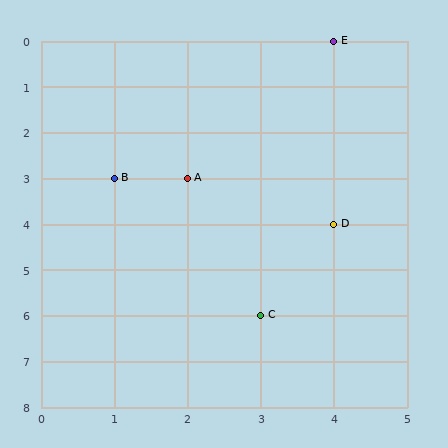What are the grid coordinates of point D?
Point D is at grid coordinates (4, 4).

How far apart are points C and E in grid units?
Points C and E are 1 column and 6 rows apart (about 6.1 grid units diagonally).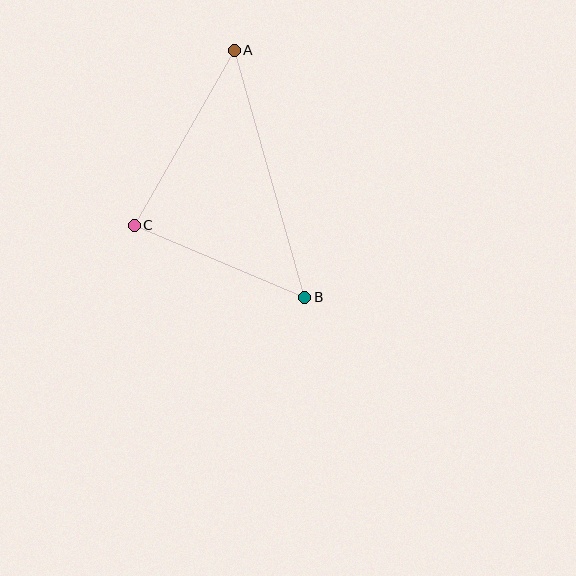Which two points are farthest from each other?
Points A and B are farthest from each other.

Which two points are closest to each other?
Points B and C are closest to each other.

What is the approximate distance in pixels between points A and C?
The distance between A and C is approximately 201 pixels.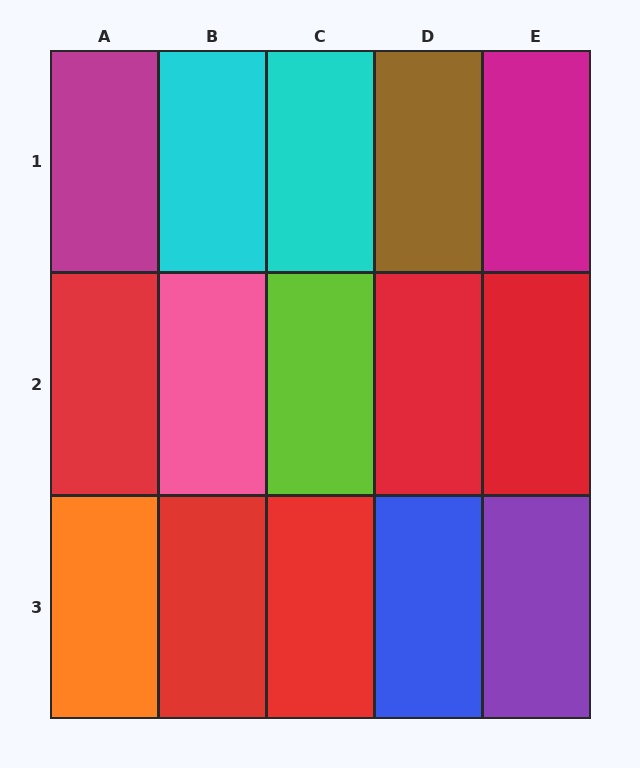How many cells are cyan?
2 cells are cyan.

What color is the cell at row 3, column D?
Blue.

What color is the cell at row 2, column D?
Red.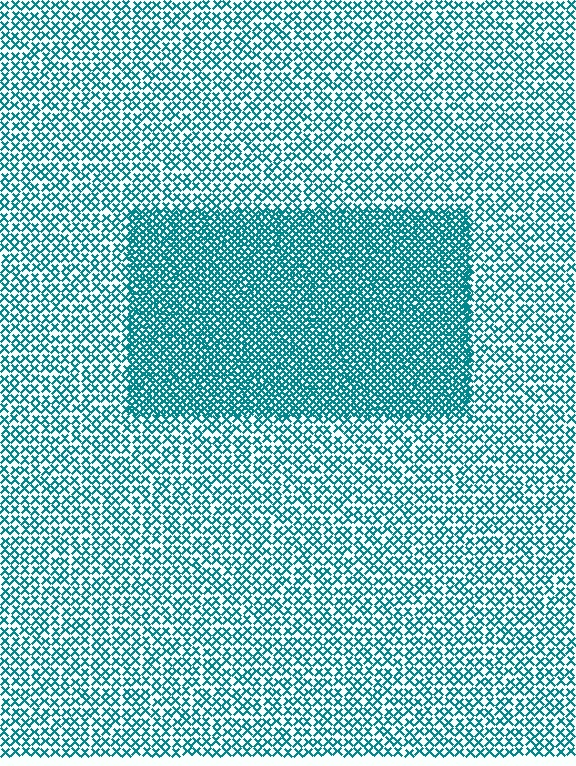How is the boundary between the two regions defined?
The boundary is defined by a change in element density (approximately 2.2x ratio). All elements are the same color, size, and shape.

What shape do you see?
I see a rectangle.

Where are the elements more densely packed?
The elements are more densely packed inside the rectangle boundary.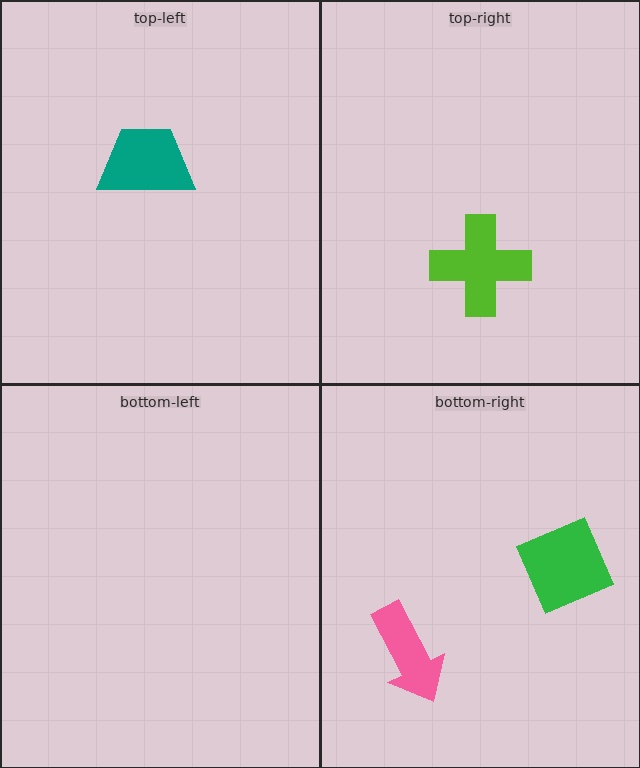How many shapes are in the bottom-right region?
2.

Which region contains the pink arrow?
The bottom-right region.